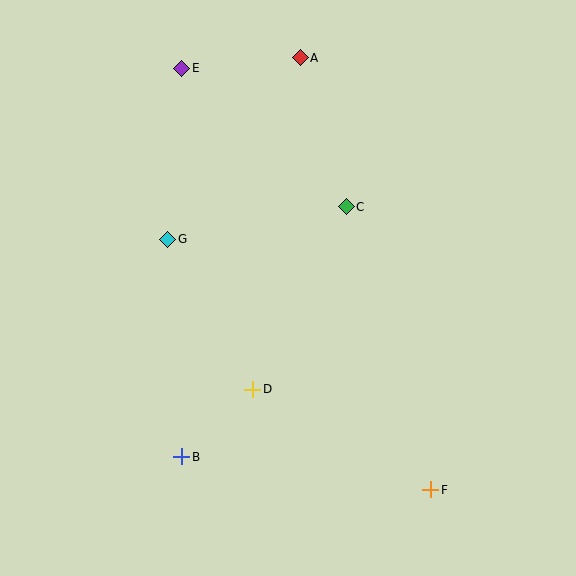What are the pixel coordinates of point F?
Point F is at (431, 490).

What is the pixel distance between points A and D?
The distance between A and D is 335 pixels.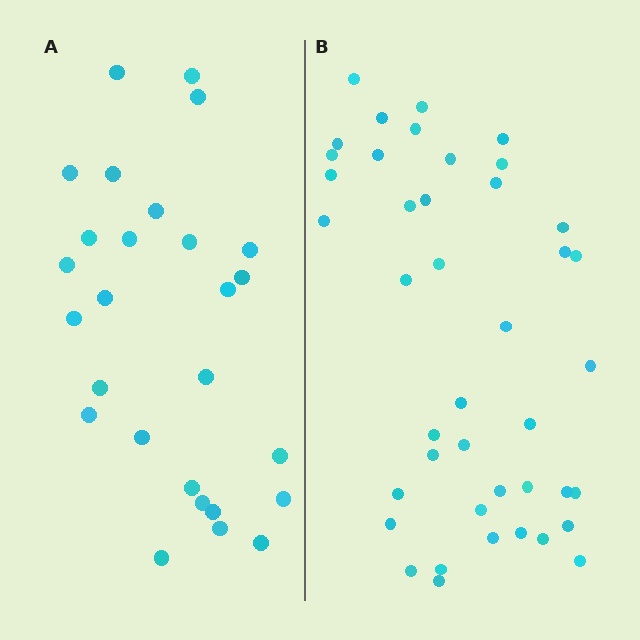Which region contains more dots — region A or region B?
Region B (the right region) has more dots.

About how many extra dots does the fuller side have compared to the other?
Region B has approximately 15 more dots than region A.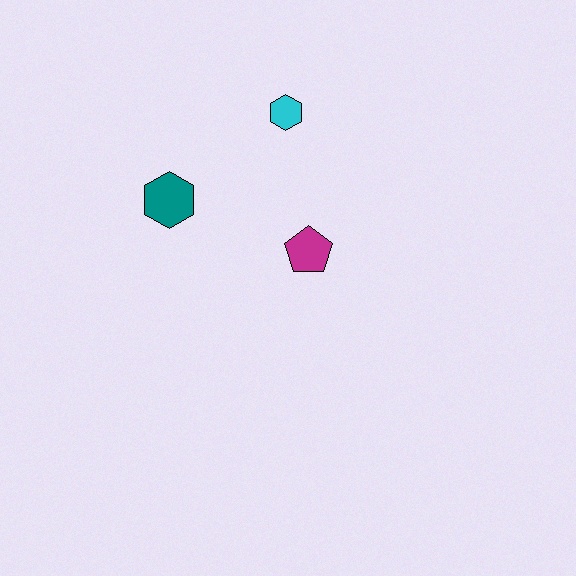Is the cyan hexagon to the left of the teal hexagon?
No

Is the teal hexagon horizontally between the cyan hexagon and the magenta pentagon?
No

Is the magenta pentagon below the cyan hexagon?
Yes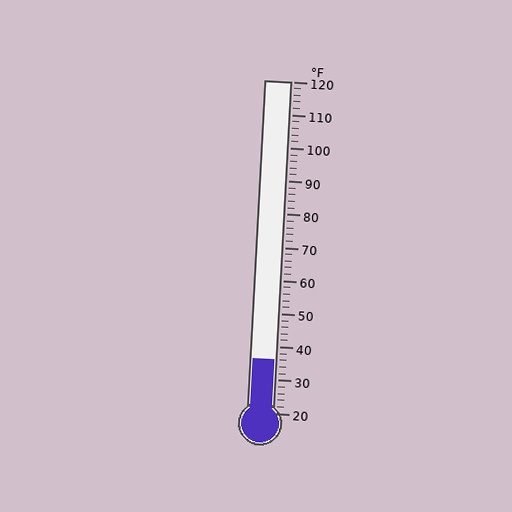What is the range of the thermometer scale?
The thermometer scale ranges from 20°F to 120°F.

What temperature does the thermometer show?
The thermometer shows approximately 36°F.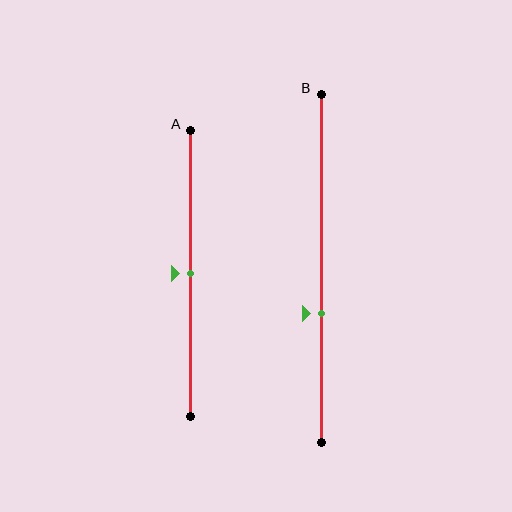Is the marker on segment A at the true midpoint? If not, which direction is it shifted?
Yes, the marker on segment A is at the true midpoint.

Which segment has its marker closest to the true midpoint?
Segment A has its marker closest to the true midpoint.